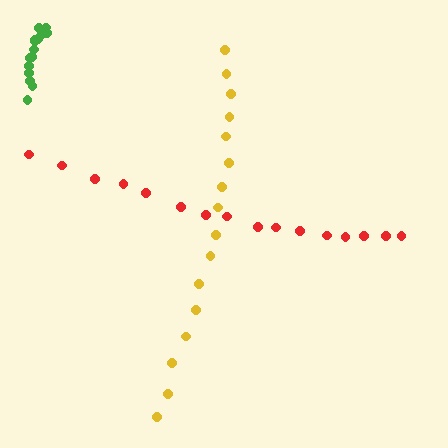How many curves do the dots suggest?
There are 3 distinct paths.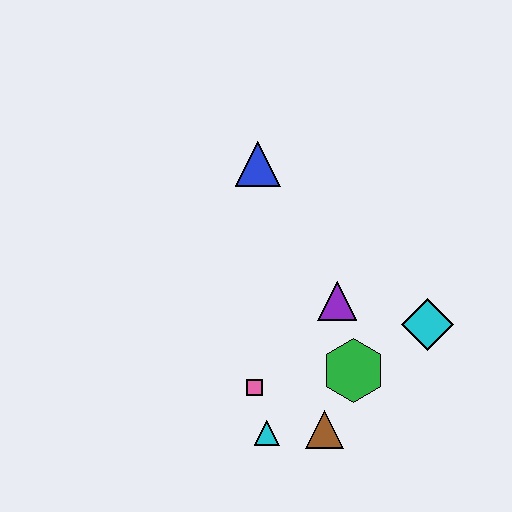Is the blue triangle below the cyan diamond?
No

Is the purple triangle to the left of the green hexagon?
Yes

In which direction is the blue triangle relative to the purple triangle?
The blue triangle is above the purple triangle.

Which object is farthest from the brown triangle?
The blue triangle is farthest from the brown triangle.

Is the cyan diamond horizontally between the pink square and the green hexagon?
No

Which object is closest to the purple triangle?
The green hexagon is closest to the purple triangle.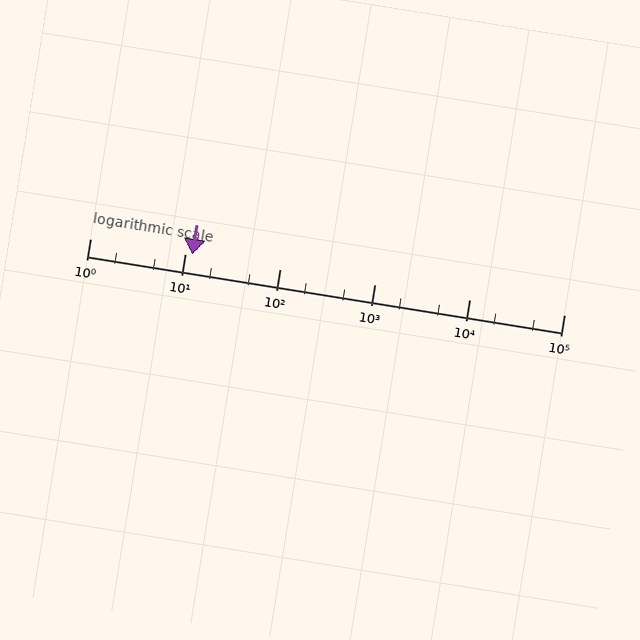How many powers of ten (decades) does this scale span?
The scale spans 5 decades, from 1 to 100000.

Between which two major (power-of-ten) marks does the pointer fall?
The pointer is between 10 and 100.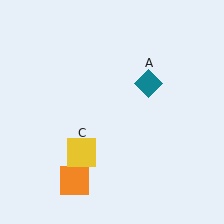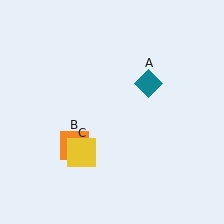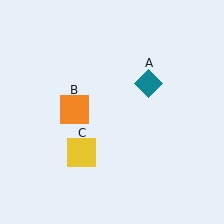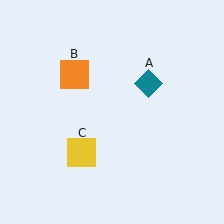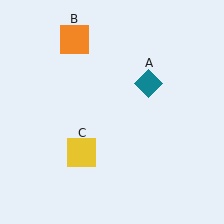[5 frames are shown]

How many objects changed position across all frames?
1 object changed position: orange square (object B).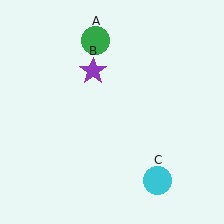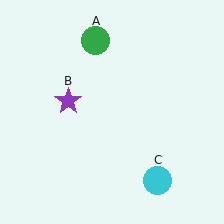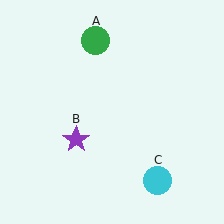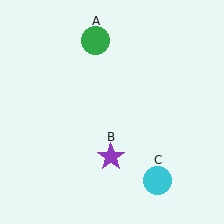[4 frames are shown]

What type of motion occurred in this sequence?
The purple star (object B) rotated counterclockwise around the center of the scene.